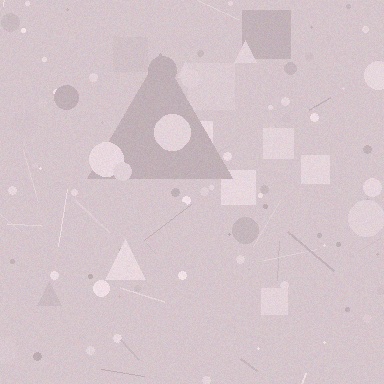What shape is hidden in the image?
A triangle is hidden in the image.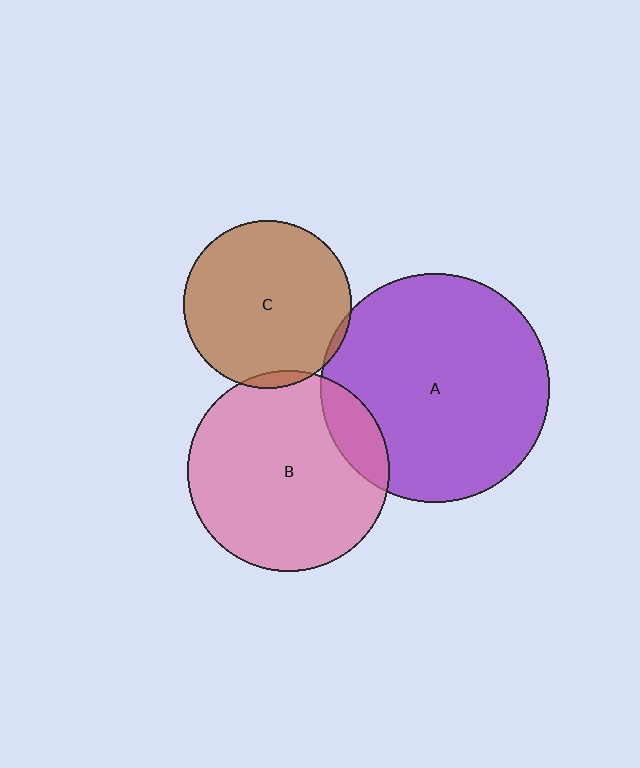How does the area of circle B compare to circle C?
Approximately 1.4 times.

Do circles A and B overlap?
Yes.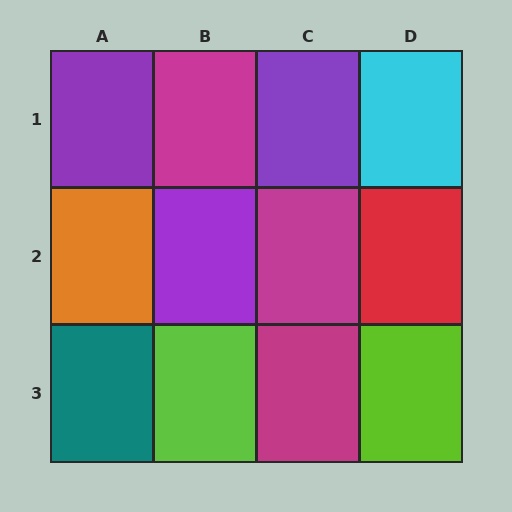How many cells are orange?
1 cell is orange.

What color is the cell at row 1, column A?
Purple.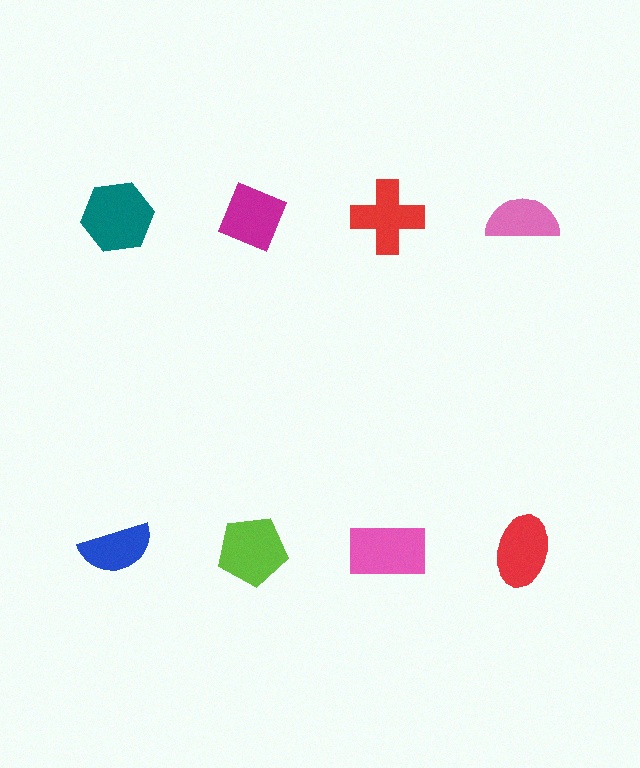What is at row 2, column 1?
A blue semicircle.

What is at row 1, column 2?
A magenta diamond.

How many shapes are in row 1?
4 shapes.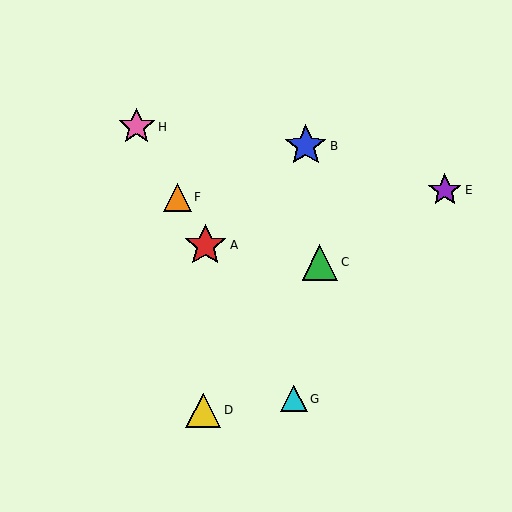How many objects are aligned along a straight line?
4 objects (A, F, G, H) are aligned along a straight line.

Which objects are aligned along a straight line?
Objects A, F, G, H are aligned along a straight line.